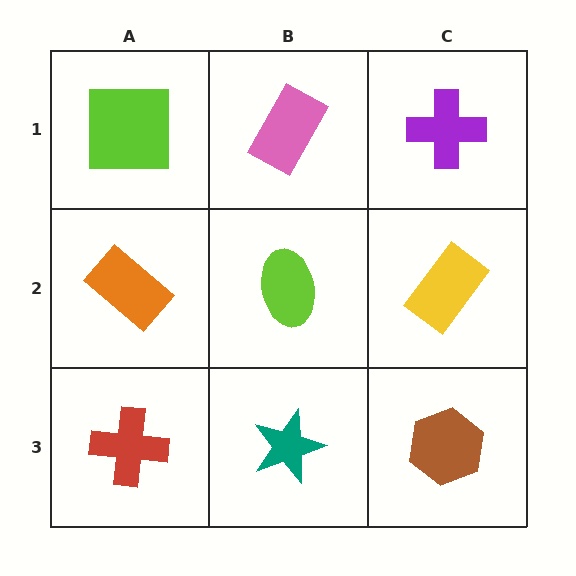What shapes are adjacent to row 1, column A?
An orange rectangle (row 2, column A), a pink rectangle (row 1, column B).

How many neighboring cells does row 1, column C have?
2.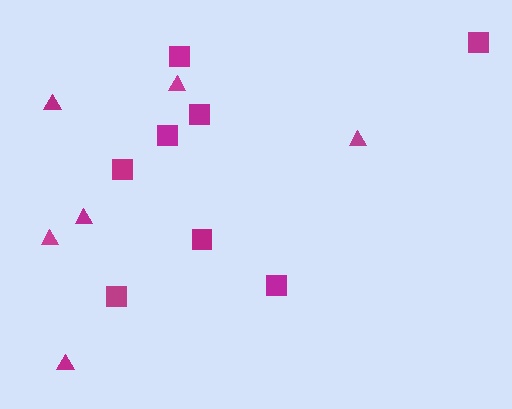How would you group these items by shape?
There are 2 groups: one group of triangles (6) and one group of squares (8).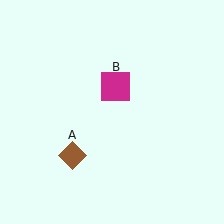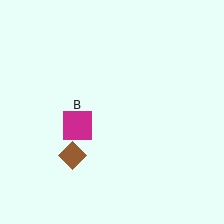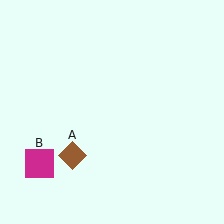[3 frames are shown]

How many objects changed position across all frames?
1 object changed position: magenta square (object B).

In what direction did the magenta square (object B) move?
The magenta square (object B) moved down and to the left.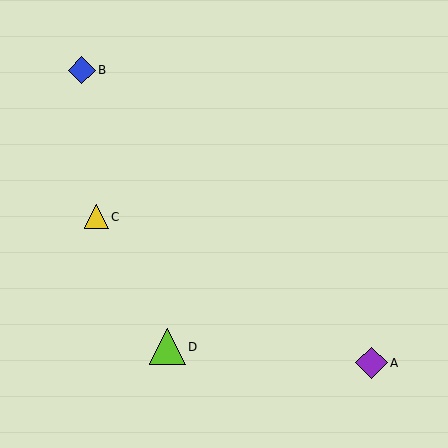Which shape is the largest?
The lime triangle (labeled D) is the largest.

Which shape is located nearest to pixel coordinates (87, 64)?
The blue diamond (labeled B) at (82, 70) is nearest to that location.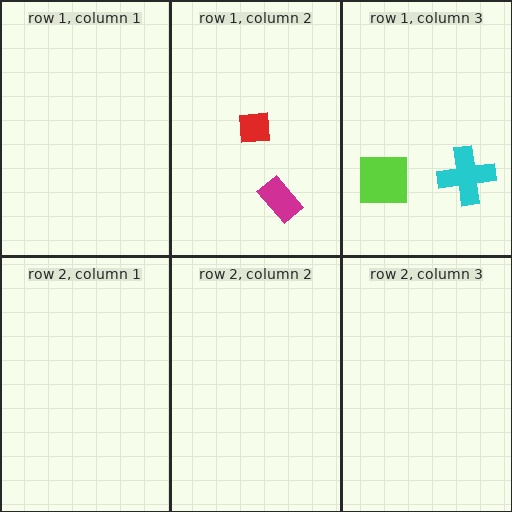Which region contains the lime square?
The row 1, column 3 region.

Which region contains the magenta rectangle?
The row 1, column 2 region.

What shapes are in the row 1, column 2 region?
The magenta rectangle, the red square.